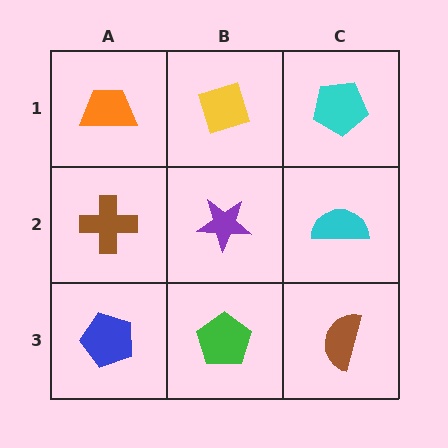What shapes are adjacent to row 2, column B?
A yellow diamond (row 1, column B), a green pentagon (row 3, column B), a brown cross (row 2, column A), a cyan semicircle (row 2, column C).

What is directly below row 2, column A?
A blue pentagon.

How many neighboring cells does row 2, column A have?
3.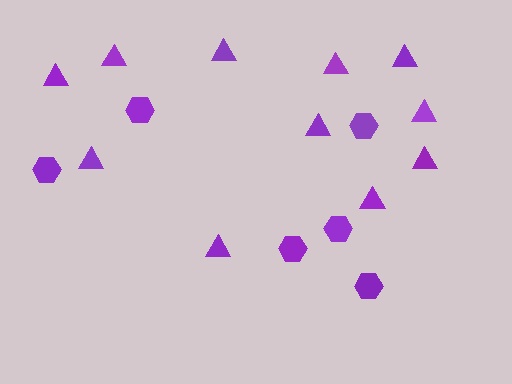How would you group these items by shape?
There are 2 groups: one group of triangles (11) and one group of hexagons (6).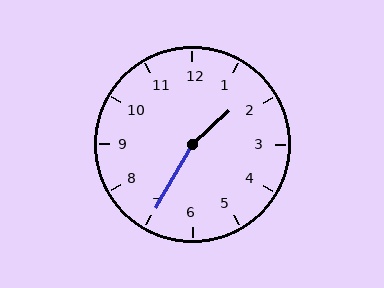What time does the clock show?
1:35.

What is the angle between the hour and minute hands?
Approximately 162 degrees.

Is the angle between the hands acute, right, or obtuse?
It is obtuse.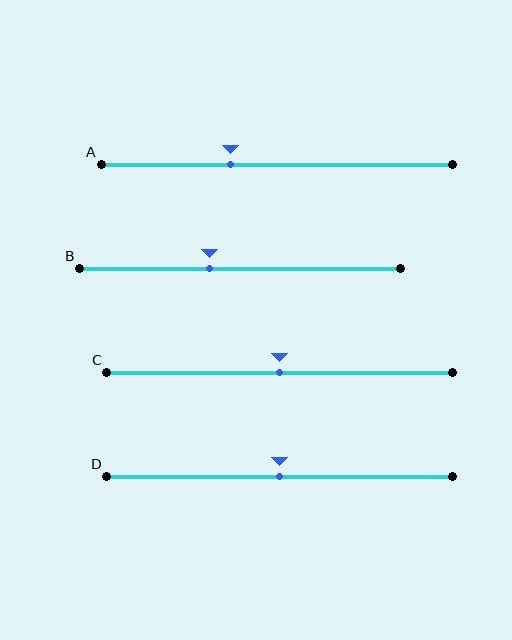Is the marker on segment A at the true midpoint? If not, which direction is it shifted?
No, the marker on segment A is shifted to the left by about 13% of the segment length.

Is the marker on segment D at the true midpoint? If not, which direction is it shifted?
Yes, the marker on segment D is at the true midpoint.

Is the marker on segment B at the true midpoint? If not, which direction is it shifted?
No, the marker on segment B is shifted to the left by about 10% of the segment length.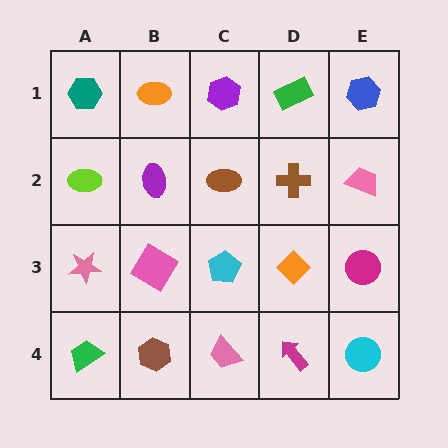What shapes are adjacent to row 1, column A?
A lime ellipse (row 2, column A), an orange ellipse (row 1, column B).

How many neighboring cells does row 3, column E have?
3.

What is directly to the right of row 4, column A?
A brown hexagon.